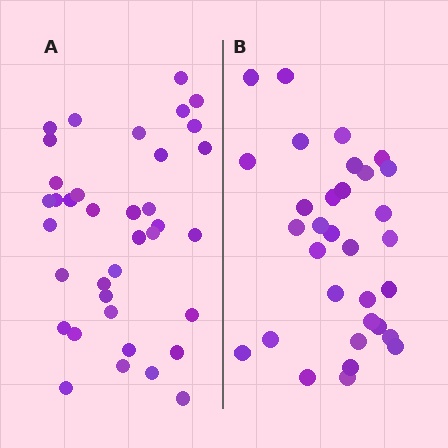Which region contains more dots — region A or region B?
Region A (the left region) has more dots.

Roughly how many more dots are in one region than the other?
Region A has about 5 more dots than region B.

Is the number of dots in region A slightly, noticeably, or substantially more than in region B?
Region A has only slightly more — the two regions are fairly close. The ratio is roughly 1.2 to 1.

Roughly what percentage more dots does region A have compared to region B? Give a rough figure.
About 15% more.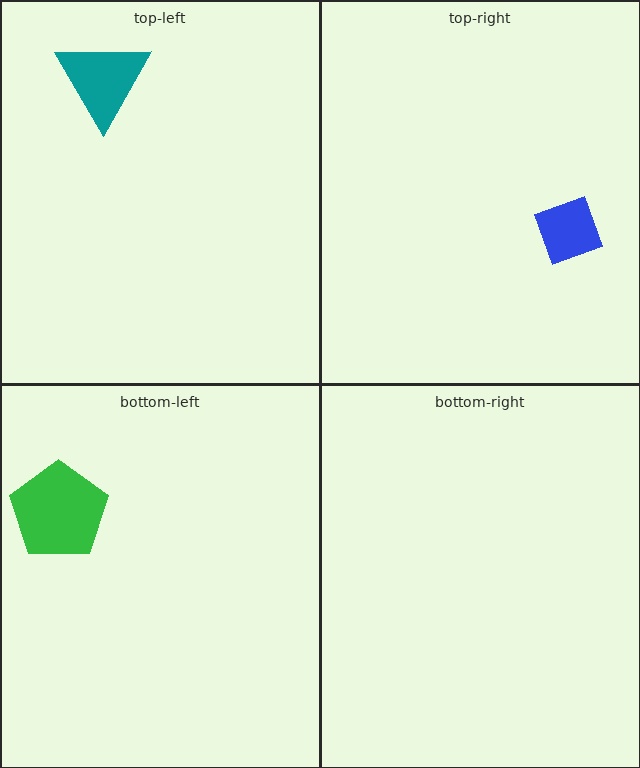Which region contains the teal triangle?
The top-left region.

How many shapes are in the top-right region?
1.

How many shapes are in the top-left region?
1.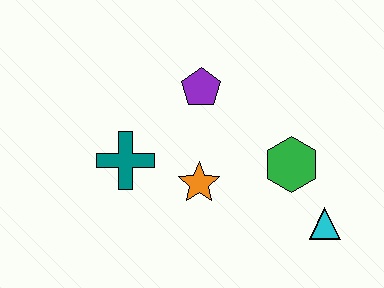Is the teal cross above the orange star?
Yes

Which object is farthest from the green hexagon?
The teal cross is farthest from the green hexagon.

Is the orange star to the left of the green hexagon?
Yes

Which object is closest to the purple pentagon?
The orange star is closest to the purple pentagon.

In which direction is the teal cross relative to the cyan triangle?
The teal cross is to the left of the cyan triangle.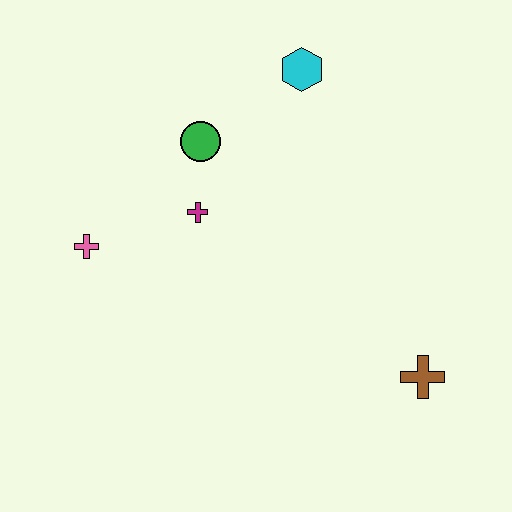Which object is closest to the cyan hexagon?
The green circle is closest to the cyan hexagon.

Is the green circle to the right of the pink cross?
Yes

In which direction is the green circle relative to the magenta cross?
The green circle is above the magenta cross.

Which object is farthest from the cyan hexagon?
The brown cross is farthest from the cyan hexagon.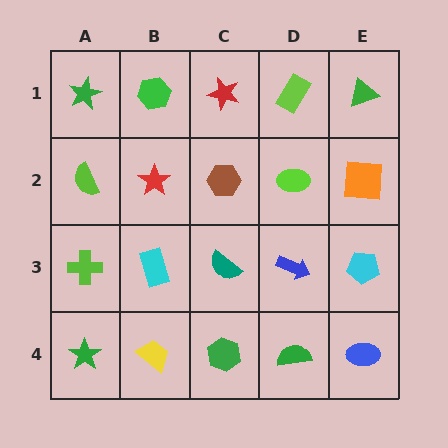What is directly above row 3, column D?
A lime ellipse.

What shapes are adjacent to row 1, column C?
A brown hexagon (row 2, column C), a green hexagon (row 1, column B), a lime rectangle (row 1, column D).